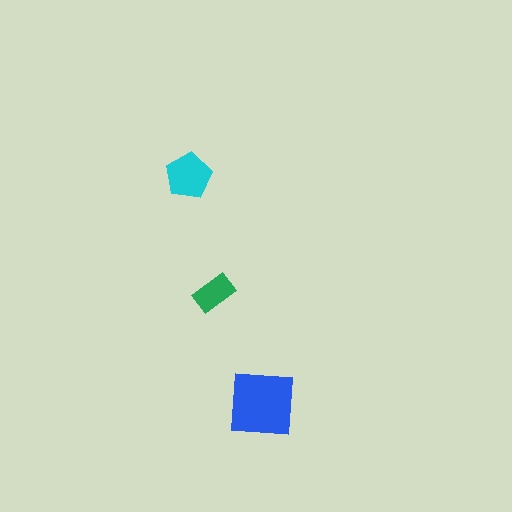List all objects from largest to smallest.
The blue square, the cyan pentagon, the green rectangle.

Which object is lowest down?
The blue square is bottommost.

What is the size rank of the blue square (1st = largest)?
1st.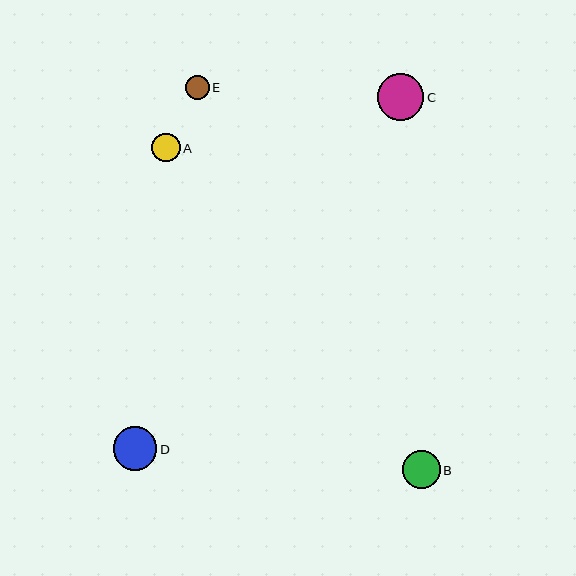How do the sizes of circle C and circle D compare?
Circle C and circle D are approximately the same size.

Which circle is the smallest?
Circle E is the smallest with a size of approximately 24 pixels.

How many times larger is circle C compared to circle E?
Circle C is approximately 1.9 times the size of circle E.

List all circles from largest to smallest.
From largest to smallest: C, D, B, A, E.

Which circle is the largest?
Circle C is the largest with a size of approximately 47 pixels.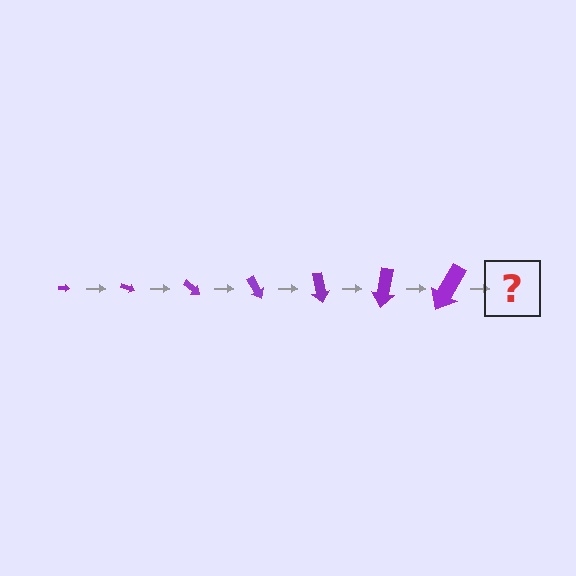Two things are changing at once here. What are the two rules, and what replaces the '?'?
The two rules are that the arrow grows larger each step and it rotates 20 degrees each step. The '?' should be an arrow, larger than the previous one and rotated 140 degrees from the start.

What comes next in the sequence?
The next element should be an arrow, larger than the previous one and rotated 140 degrees from the start.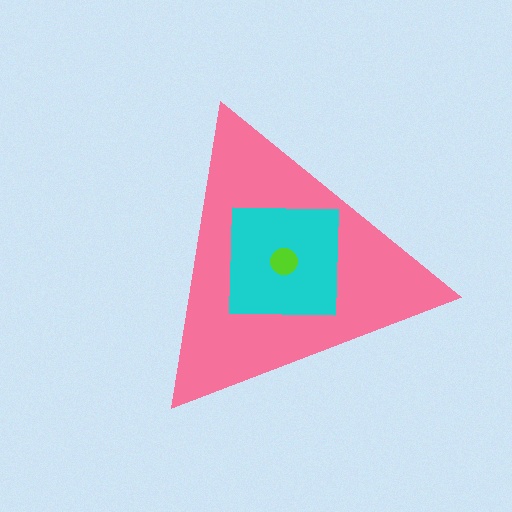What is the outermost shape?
The pink triangle.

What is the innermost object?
The lime circle.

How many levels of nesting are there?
3.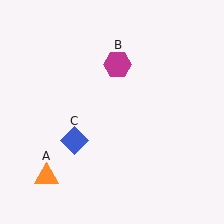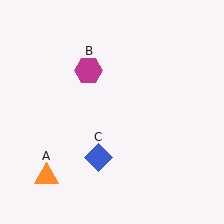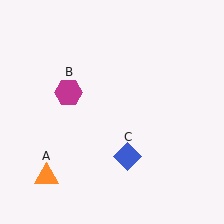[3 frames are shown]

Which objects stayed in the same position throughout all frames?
Orange triangle (object A) remained stationary.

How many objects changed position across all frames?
2 objects changed position: magenta hexagon (object B), blue diamond (object C).